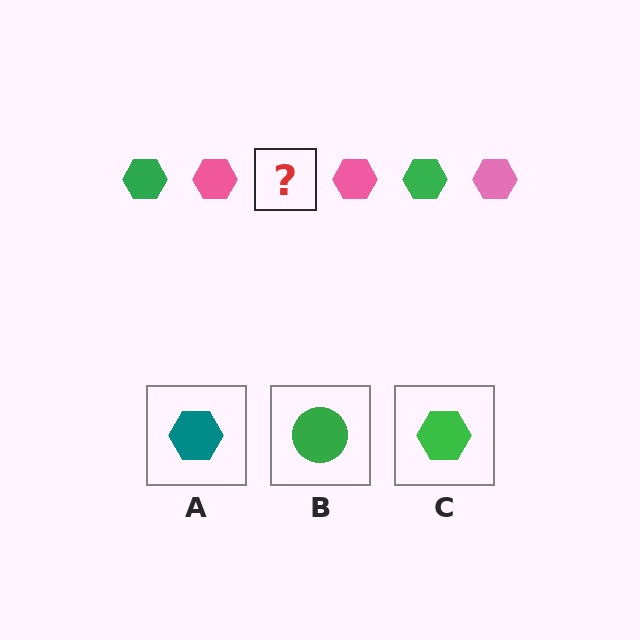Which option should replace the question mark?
Option C.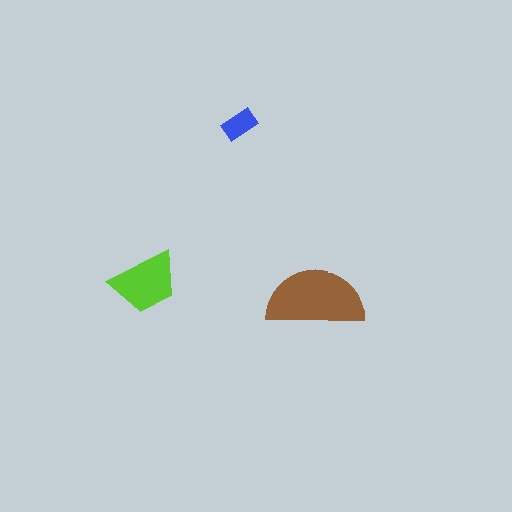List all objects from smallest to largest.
The blue rectangle, the lime trapezoid, the brown semicircle.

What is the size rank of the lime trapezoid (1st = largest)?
2nd.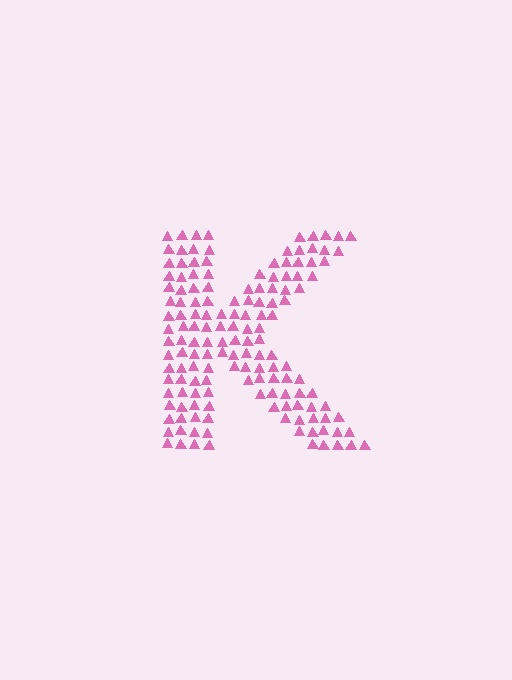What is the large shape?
The large shape is the letter K.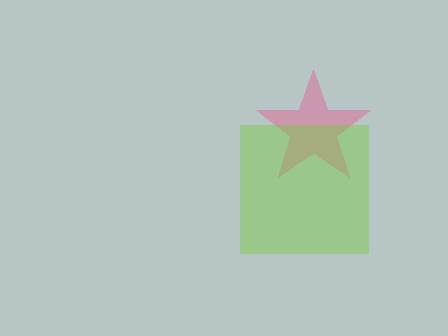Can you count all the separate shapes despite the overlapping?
Yes, there are 2 separate shapes.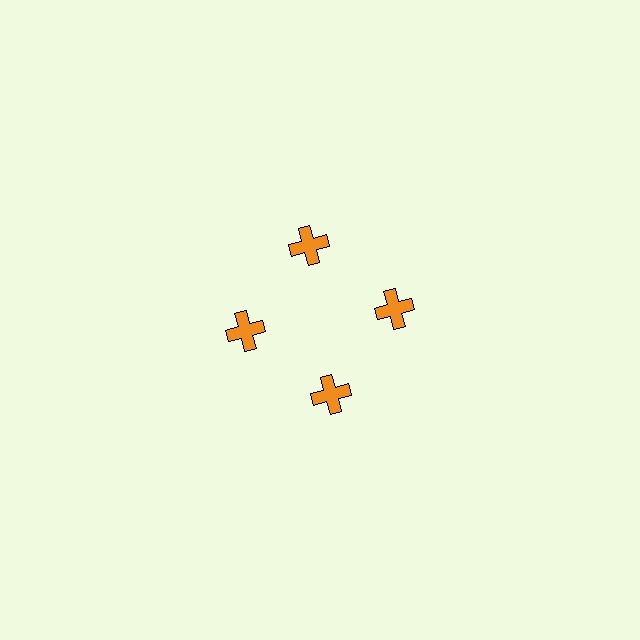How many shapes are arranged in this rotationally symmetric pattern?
There are 4 shapes, arranged in 4 groups of 1.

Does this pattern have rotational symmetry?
Yes, this pattern has 4-fold rotational symmetry. It looks the same after rotating 90 degrees around the center.